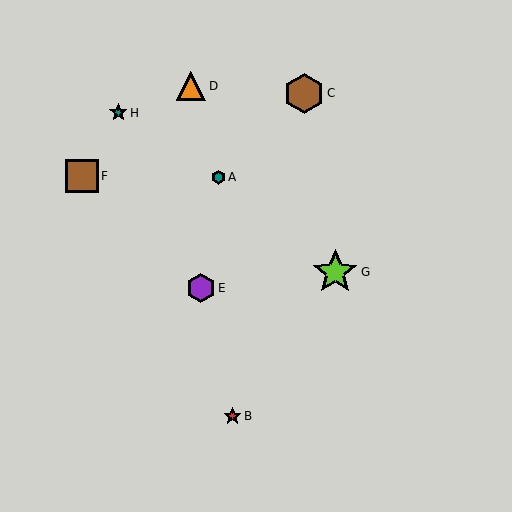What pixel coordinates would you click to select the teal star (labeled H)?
Click at (118, 113) to select the teal star H.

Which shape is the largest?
The lime star (labeled G) is the largest.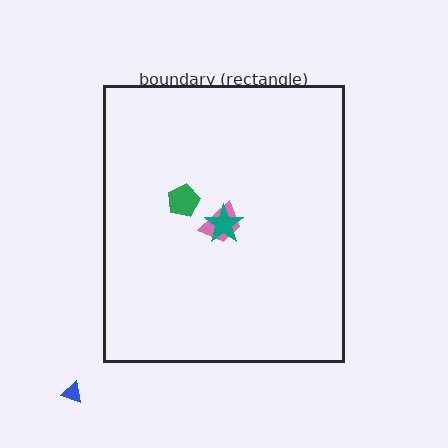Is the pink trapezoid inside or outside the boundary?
Inside.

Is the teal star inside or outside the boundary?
Inside.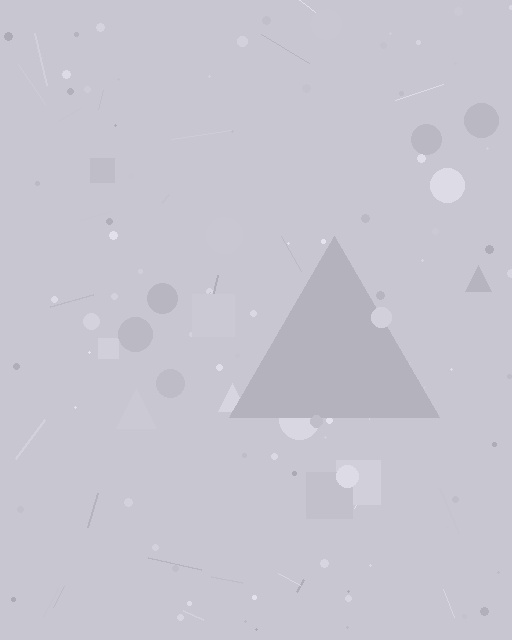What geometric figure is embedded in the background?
A triangle is embedded in the background.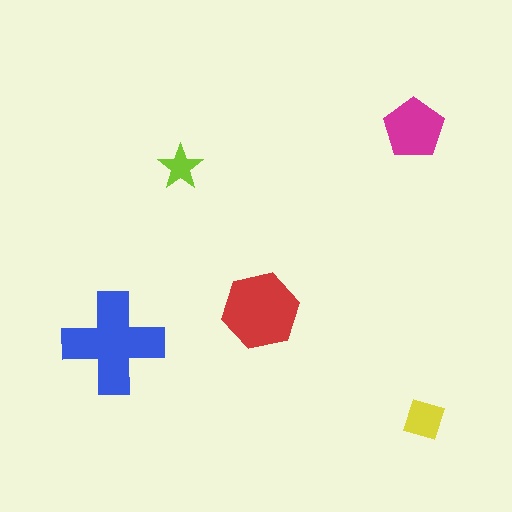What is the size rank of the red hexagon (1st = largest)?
2nd.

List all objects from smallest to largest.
The lime star, the yellow diamond, the magenta pentagon, the red hexagon, the blue cross.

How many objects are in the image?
There are 5 objects in the image.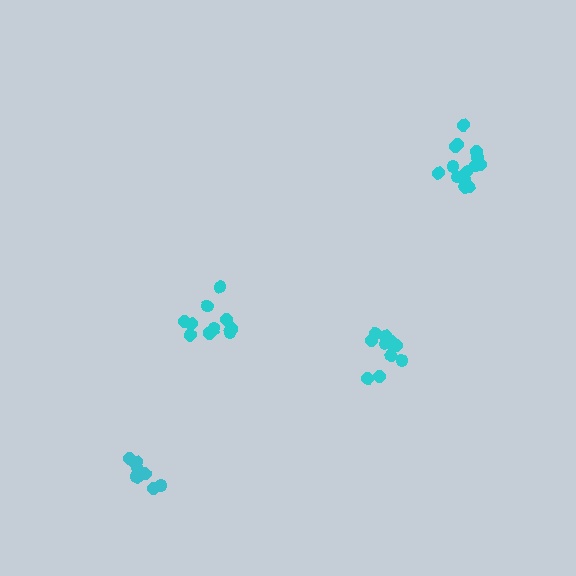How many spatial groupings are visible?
There are 4 spatial groupings.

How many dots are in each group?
Group 1: 11 dots, Group 2: 10 dots, Group 3: 14 dots, Group 4: 9 dots (44 total).